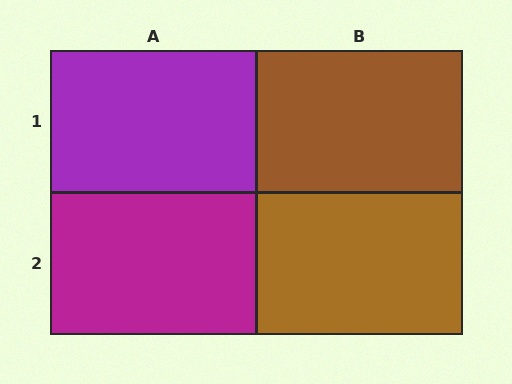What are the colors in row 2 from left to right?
Magenta, brown.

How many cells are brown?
2 cells are brown.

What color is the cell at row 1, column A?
Purple.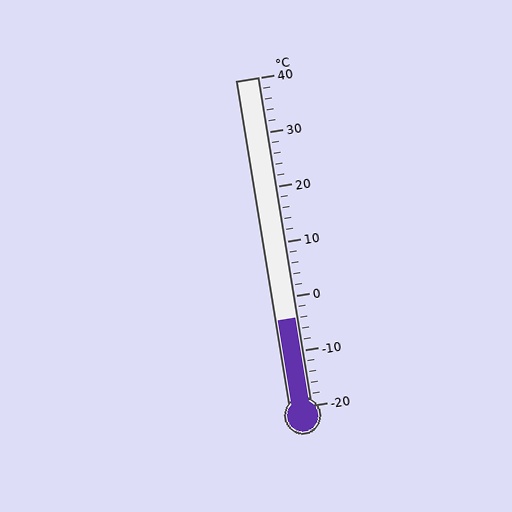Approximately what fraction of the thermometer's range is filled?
The thermometer is filled to approximately 25% of its range.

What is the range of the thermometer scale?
The thermometer scale ranges from -20°C to 40°C.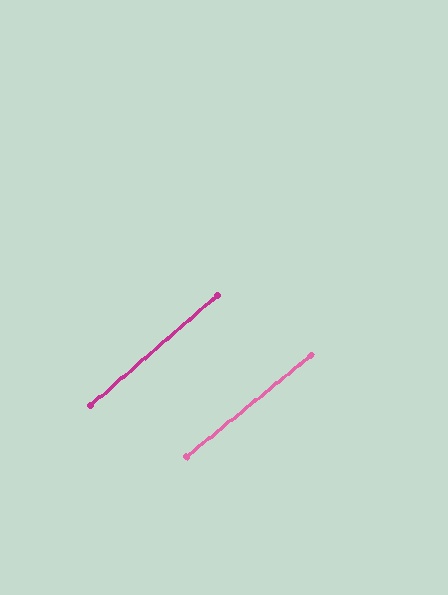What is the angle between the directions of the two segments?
Approximately 2 degrees.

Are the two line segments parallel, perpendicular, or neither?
Parallel — their directions differ by only 1.9°.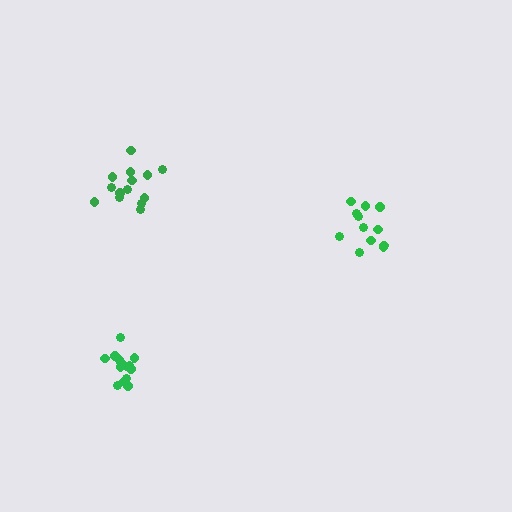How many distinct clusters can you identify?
There are 3 distinct clusters.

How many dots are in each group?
Group 1: 12 dots, Group 2: 14 dots, Group 3: 14 dots (40 total).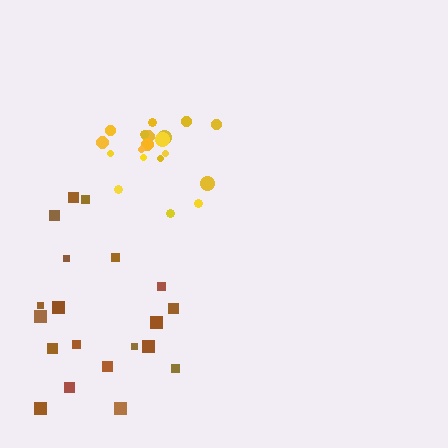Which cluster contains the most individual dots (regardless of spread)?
Brown (21).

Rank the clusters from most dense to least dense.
yellow, brown.